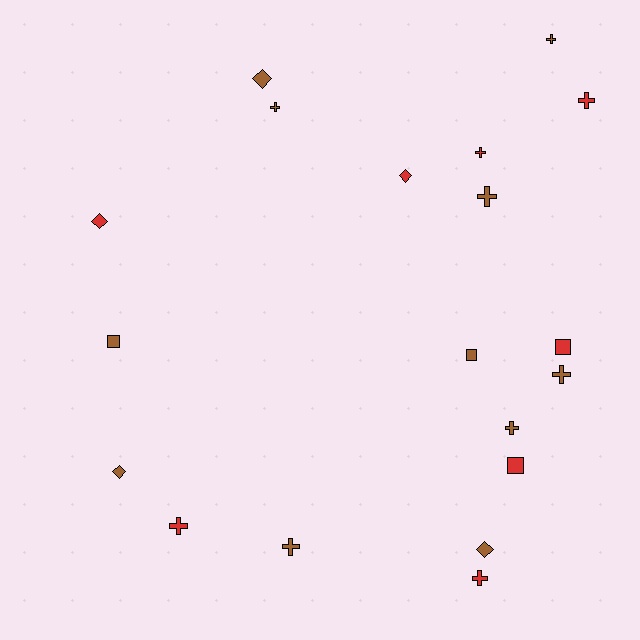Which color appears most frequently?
Brown, with 11 objects.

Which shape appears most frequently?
Cross, with 10 objects.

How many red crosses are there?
There are 4 red crosses.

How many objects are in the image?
There are 19 objects.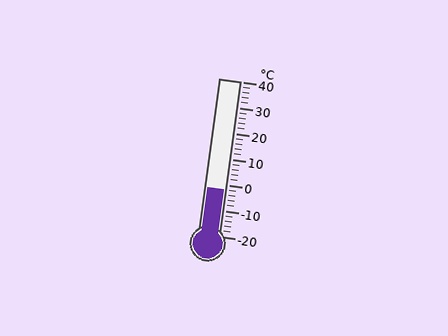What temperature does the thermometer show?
The thermometer shows approximately -2°C.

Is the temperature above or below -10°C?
The temperature is above -10°C.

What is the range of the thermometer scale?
The thermometer scale ranges from -20°C to 40°C.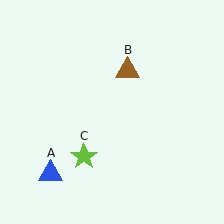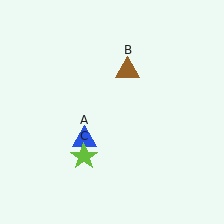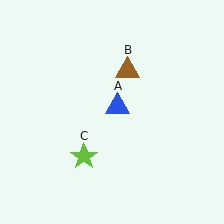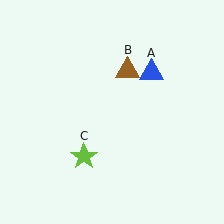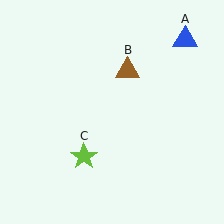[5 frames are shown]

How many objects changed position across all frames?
1 object changed position: blue triangle (object A).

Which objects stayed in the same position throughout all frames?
Brown triangle (object B) and lime star (object C) remained stationary.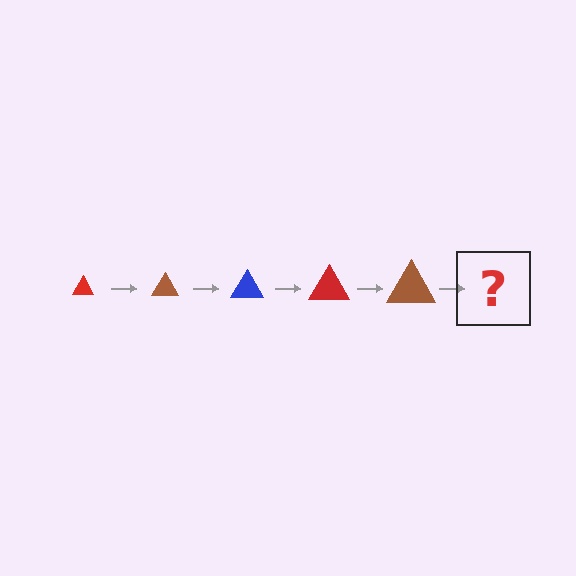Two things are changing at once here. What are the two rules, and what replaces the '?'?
The two rules are that the triangle grows larger each step and the color cycles through red, brown, and blue. The '?' should be a blue triangle, larger than the previous one.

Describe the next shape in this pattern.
It should be a blue triangle, larger than the previous one.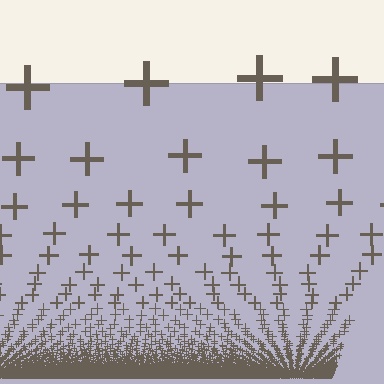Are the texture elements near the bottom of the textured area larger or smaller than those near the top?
Smaller. The gradient is inverted — elements near the bottom are smaller and denser.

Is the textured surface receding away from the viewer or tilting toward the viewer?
The surface appears to tilt toward the viewer. Texture elements get larger and sparser toward the top.